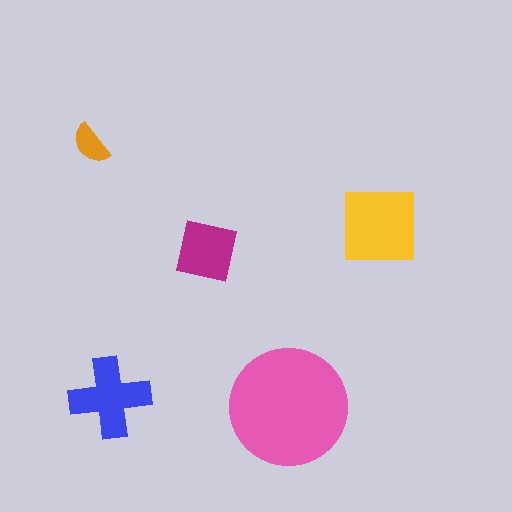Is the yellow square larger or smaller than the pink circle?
Smaller.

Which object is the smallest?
The orange semicircle.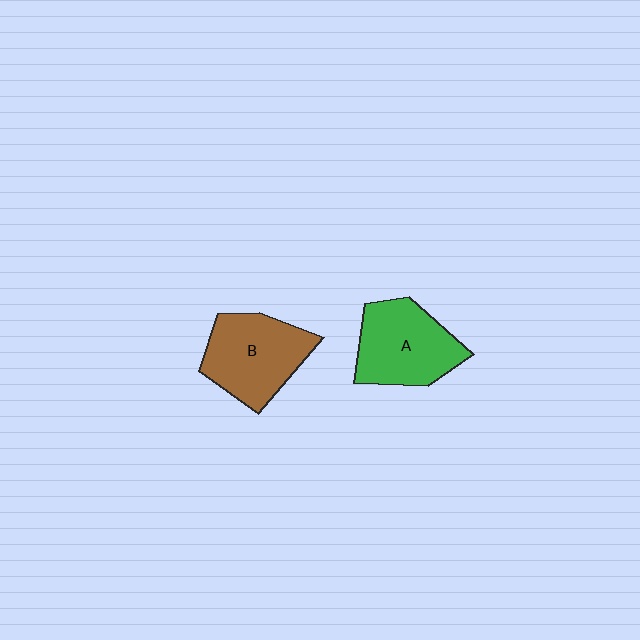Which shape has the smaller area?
Shape A (green).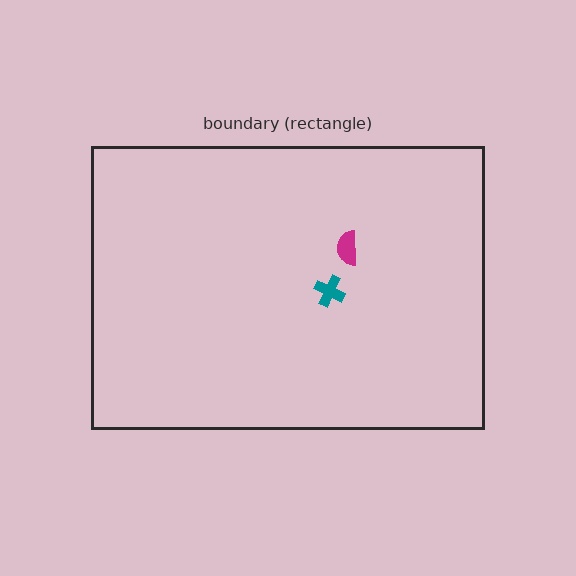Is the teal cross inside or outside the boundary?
Inside.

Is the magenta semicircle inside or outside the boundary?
Inside.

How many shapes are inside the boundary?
2 inside, 0 outside.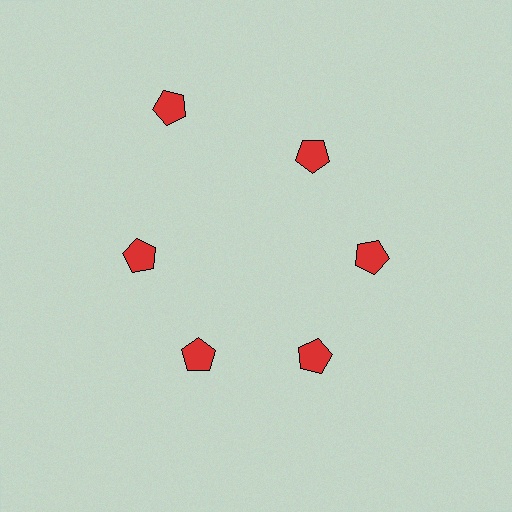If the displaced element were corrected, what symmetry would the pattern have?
It would have 6-fold rotational symmetry — the pattern would map onto itself every 60 degrees.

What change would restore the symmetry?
The symmetry would be restored by moving it inward, back onto the ring so that all 6 pentagons sit at equal angles and equal distance from the center.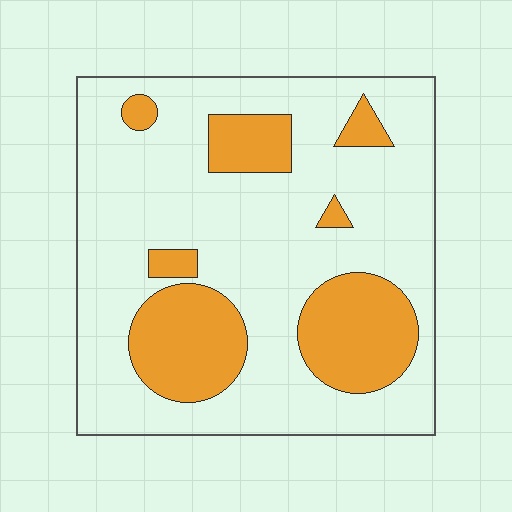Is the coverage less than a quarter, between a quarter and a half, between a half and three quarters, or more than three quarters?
Between a quarter and a half.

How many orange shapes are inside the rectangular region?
7.